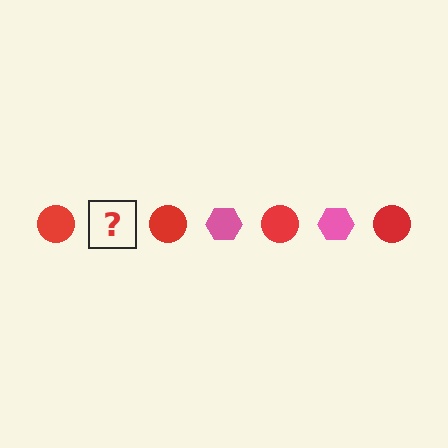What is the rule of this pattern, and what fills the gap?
The rule is that the pattern alternates between red circle and pink hexagon. The gap should be filled with a pink hexagon.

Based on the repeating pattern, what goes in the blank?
The blank should be a pink hexagon.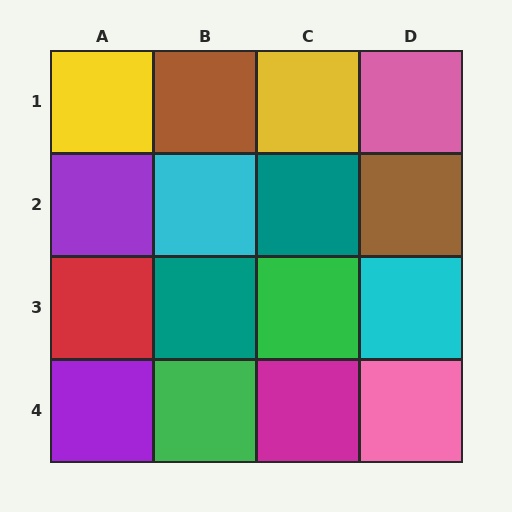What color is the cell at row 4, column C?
Magenta.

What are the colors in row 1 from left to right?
Yellow, brown, yellow, pink.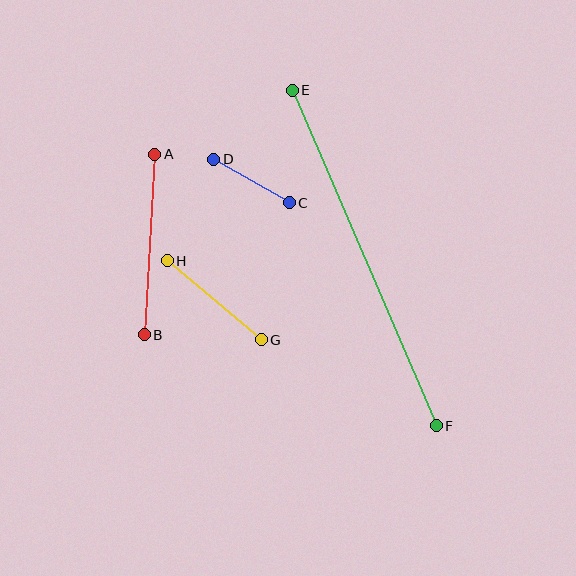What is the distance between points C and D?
The distance is approximately 88 pixels.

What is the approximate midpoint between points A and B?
The midpoint is at approximately (150, 245) pixels.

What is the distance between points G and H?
The distance is approximately 123 pixels.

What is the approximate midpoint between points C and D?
The midpoint is at approximately (252, 181) pixels.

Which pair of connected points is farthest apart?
Points E and F are farthest apart.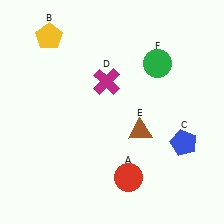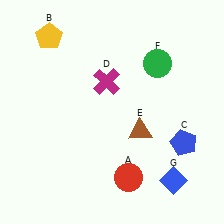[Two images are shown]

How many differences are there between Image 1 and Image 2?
There is 1 difference between the two images.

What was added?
A blue diamond (G) was added in Image 2.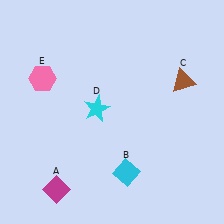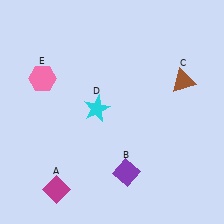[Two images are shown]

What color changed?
The diamond (B) changed from cyan in Image 1 to purple in Image 2.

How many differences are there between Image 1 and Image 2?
There is 1 difference between the two images.